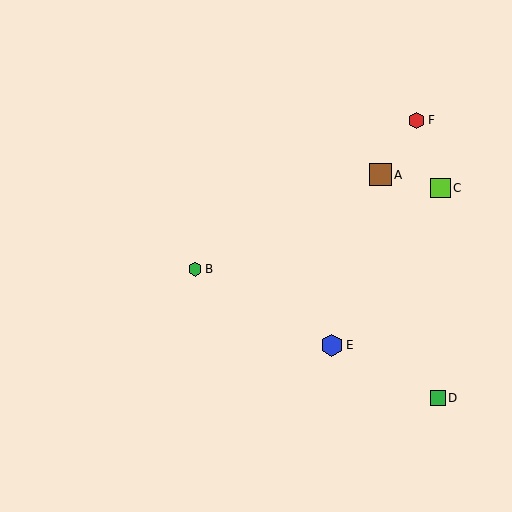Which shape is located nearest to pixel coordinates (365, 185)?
The brown square (labeled A) at (380, 175) is nearest to that location.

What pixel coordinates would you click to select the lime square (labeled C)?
Click at (441, 188) to select the lime square C.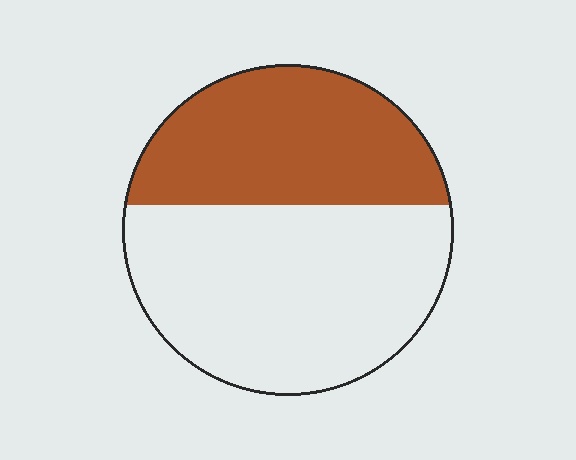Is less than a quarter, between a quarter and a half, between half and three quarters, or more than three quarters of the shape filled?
Between a quarter and a half.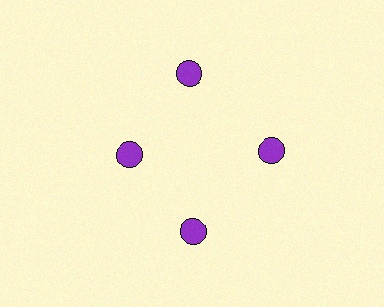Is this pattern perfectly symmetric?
No. The 4 purple circles are arranged in a ring, but one element near the 9 o'clock position is pulled inward toward the center, breaking the 4-fold rotational symmetry.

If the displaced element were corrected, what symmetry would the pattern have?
It would have 4-fold rotational symmetry — the pattern would map onto itself every 90 degrees.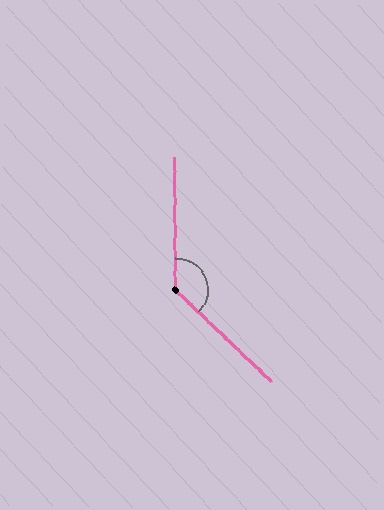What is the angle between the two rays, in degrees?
Approximately 135 degrees.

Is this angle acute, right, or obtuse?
It is obtuse.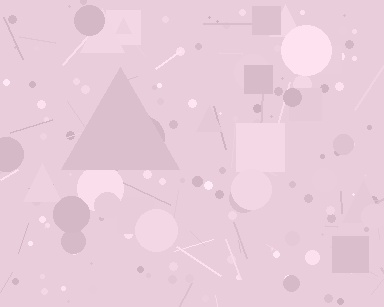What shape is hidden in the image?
A triangle is hidden in the image.